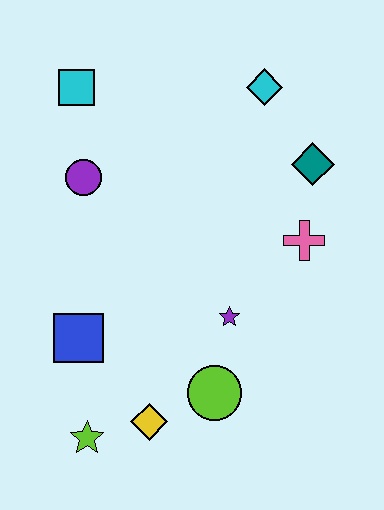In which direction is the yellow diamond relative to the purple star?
The yellow diamond is below the purple star.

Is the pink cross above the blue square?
Yes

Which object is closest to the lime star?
The yellow diamond is closest to the lime star.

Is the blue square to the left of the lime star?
Yes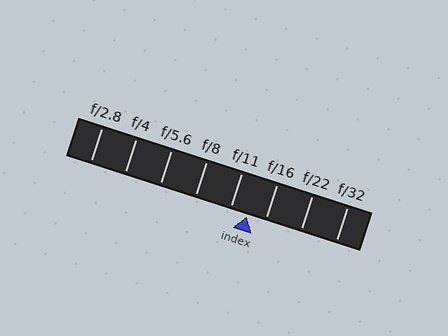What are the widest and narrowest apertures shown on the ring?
The widest aperture shown is f/2.8 and the narrowest is f/32.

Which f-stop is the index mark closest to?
The index mark is closest to f/11.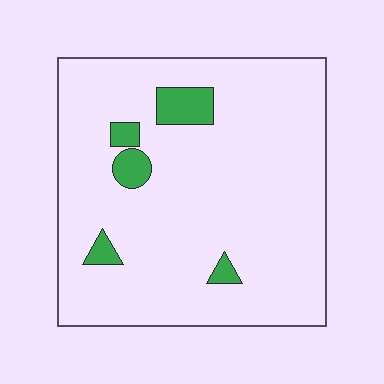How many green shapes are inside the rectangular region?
5.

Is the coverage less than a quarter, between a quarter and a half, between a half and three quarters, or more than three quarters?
Less than a quarter.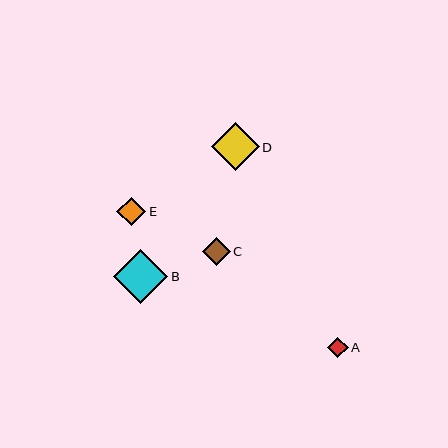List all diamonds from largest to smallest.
From largest to smallest: B, D, E, C, A.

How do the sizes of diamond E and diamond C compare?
Diamond E and diamond C are approximately the same size.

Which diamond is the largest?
Diamond B is the largest with a size of approximately 54 pixels.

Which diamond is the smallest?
Diamond A is the smallest with a size of approximately 21 pixels.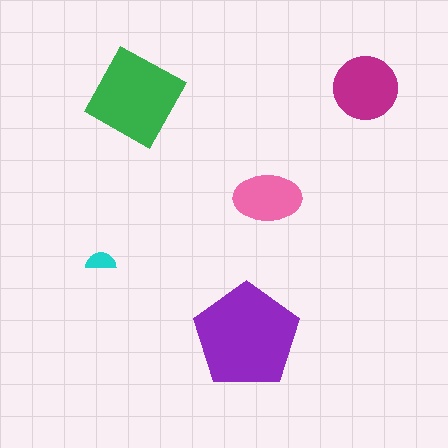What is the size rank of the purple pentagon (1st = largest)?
1st.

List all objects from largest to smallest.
The purple pentagon, the green diamond, the magenta circle, the pink ellipse, the cyan semicircle.